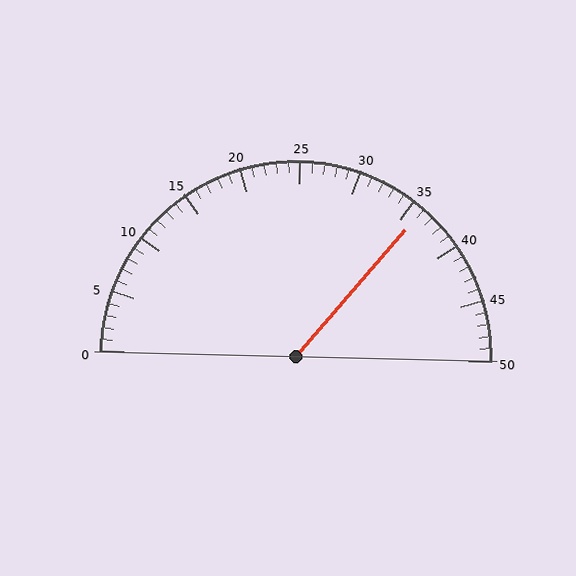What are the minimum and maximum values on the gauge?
The gauge ranges from 0 to 50.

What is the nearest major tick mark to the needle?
The nearest major tick mark is 35.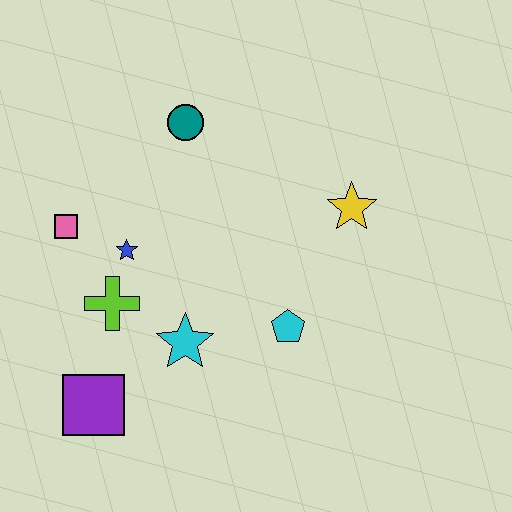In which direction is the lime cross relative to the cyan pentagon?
The lime cross is to the left of the cyan pentagon.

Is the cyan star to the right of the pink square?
Yes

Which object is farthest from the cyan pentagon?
The pink square is farthest from the cyan pentagon.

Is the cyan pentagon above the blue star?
No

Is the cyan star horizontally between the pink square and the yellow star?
Yes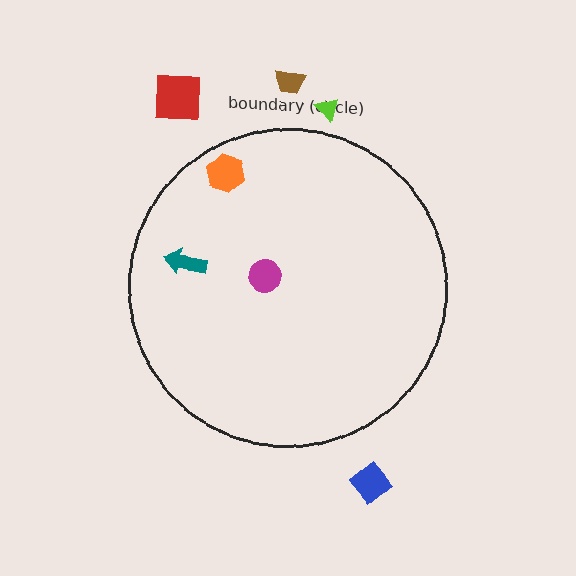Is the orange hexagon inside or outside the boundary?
Inside.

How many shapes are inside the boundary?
3 inside, 4 outside.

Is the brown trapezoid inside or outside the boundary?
Outside.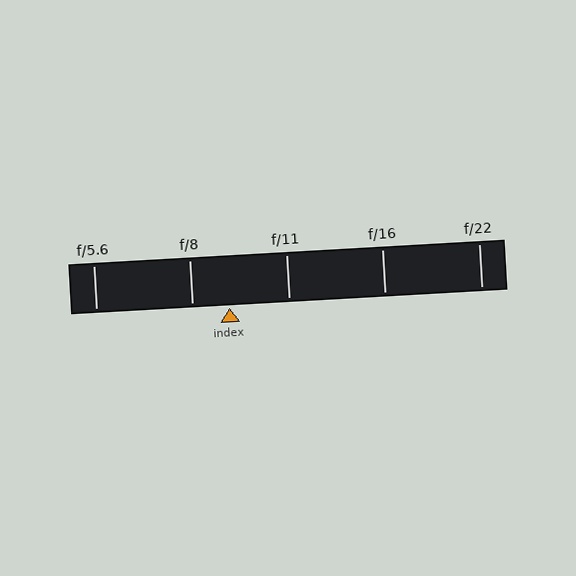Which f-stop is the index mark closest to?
The index mark is closest to f/8.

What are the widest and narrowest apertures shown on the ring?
The widest aperture shown is f/5.6 and the narrowest is f/22.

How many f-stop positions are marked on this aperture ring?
There are 5 f-stop positions marked.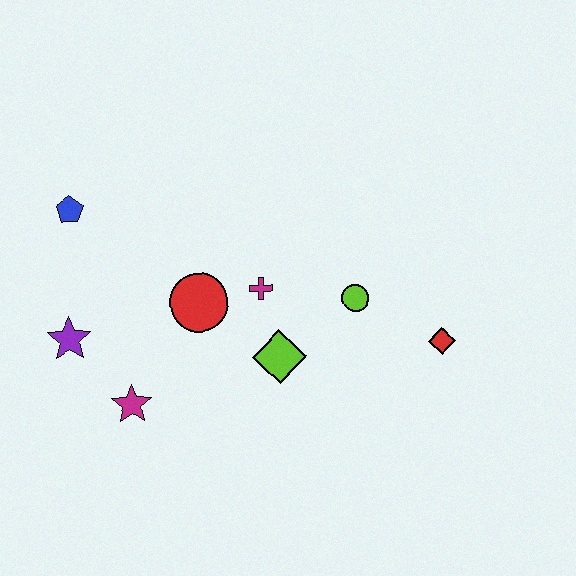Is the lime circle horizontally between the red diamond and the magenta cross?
Yes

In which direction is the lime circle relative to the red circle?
The lime circle is to the right of the red circle.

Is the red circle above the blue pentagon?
No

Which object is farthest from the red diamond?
The blue pentagon is farthest from the red diamond.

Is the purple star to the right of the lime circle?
No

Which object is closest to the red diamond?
The lime circle is closest to the red diamond.